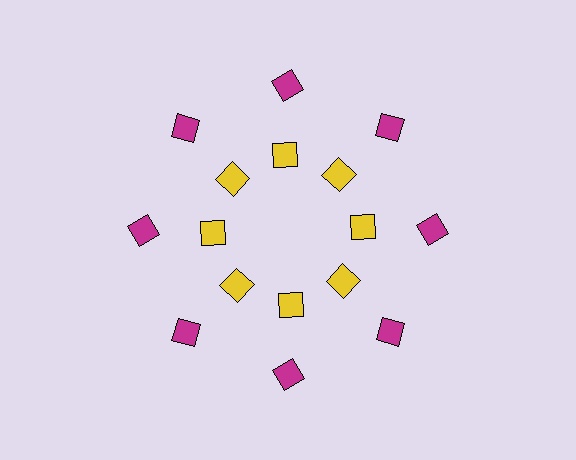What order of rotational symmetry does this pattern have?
This pattern has 8-fold rotational symmetry.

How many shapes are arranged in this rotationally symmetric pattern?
There are 16 shapes, arranged in 8 groups of 2.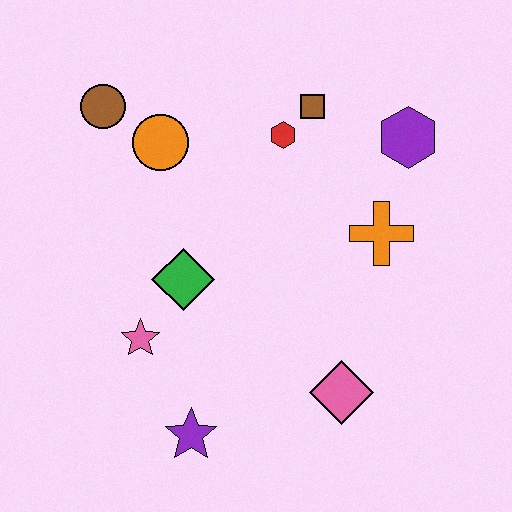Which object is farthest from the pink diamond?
The brown circle is farthest from the pink diamond.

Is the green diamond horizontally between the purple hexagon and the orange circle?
Yes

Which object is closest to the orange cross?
The purple hexagon is closest to the orange cross.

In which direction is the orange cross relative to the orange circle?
The orange cross is to the right of the orange circle.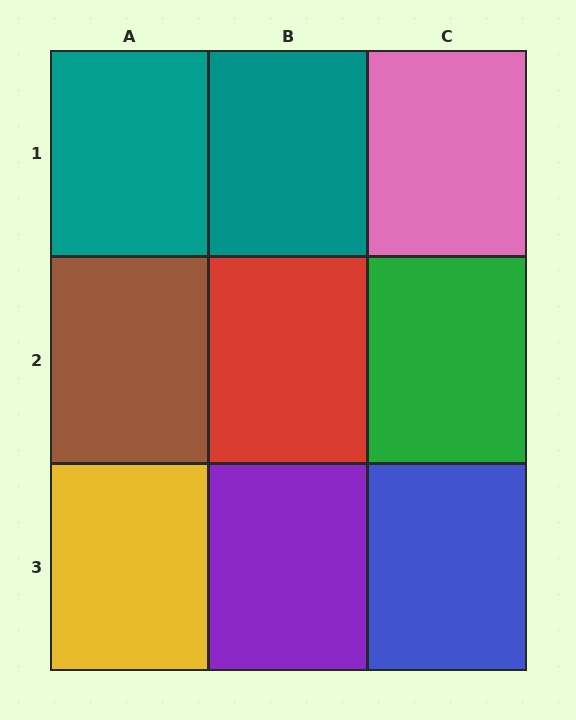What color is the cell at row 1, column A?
Teal.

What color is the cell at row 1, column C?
Pink.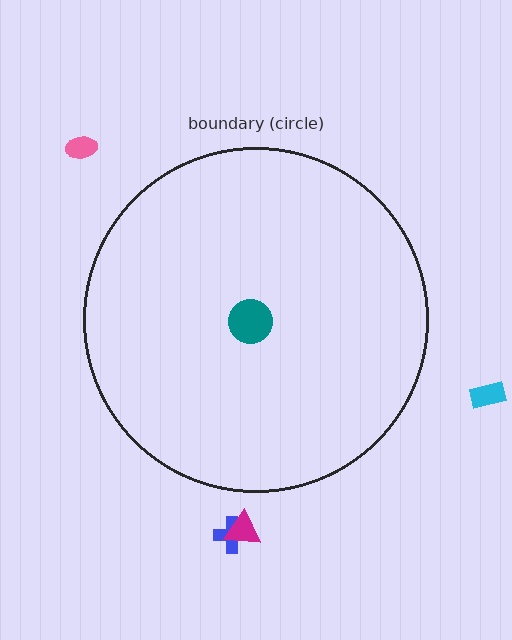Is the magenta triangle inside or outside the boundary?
Outside.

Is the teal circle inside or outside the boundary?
Inside.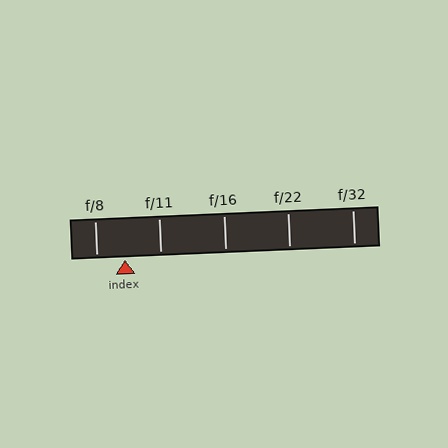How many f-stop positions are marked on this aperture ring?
There are 5 f-stop positions marked.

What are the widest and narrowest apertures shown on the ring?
The widest aperture shown is f/8 and the narrowest is f/32.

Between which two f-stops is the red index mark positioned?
The index mark is between f/8 and f/11.